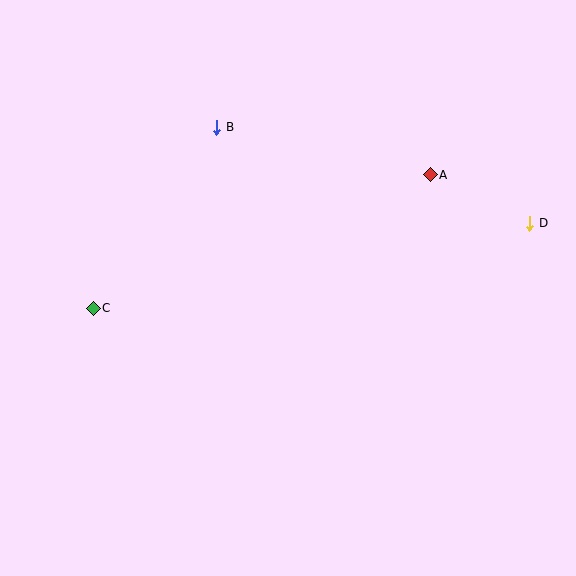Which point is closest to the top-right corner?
Point A is closest to the top-right corner.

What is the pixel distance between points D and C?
The distance between D and C is 445 pixels.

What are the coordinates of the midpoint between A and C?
The midpoint between A and C is at (262, 241).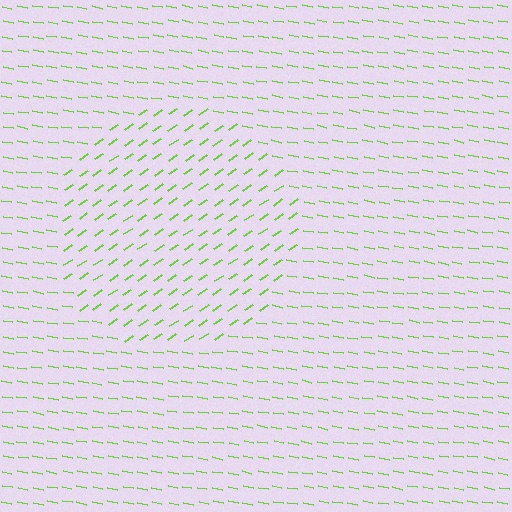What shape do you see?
I see a circle.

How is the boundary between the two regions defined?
The boundary is defined purely by a change in line orientation (approximately 45 degrees difference). All lines are the same color and thickness.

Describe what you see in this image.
The image is filled with small lime line segments. A circle region in the image has lines oriented differently from the surrounding lines, creating a visible texture boundary.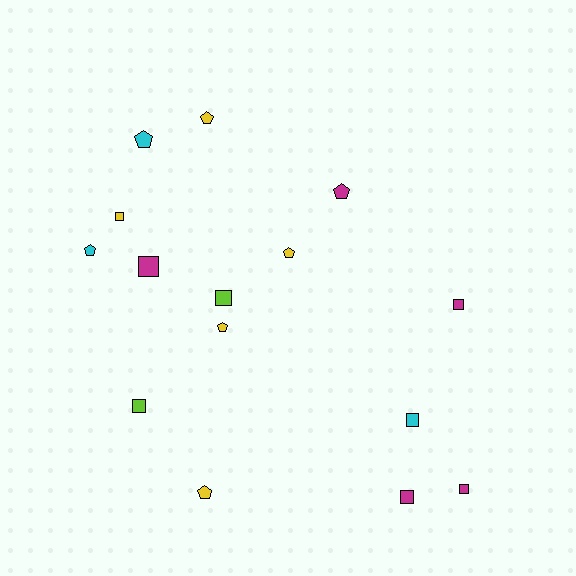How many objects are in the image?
There are 15 objects.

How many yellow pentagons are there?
There are 4 yellow pentagons.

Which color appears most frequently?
Magenta, with 5 objects.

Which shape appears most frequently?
Square, with 8 objects.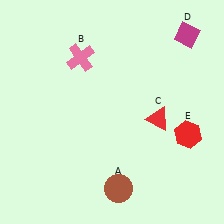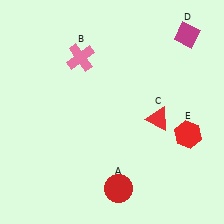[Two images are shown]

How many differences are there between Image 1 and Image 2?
There is 1 difference between the two images.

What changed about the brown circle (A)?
In Image 1, A is brown. In Image 2, it changed to red.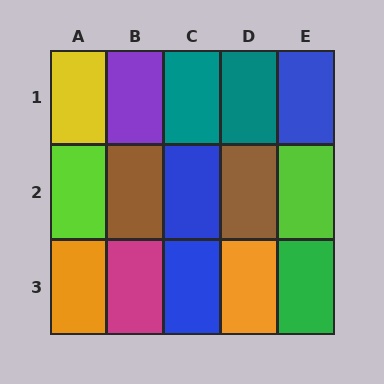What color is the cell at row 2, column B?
Brown.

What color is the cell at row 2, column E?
Lime.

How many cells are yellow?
1 cell is yellow.